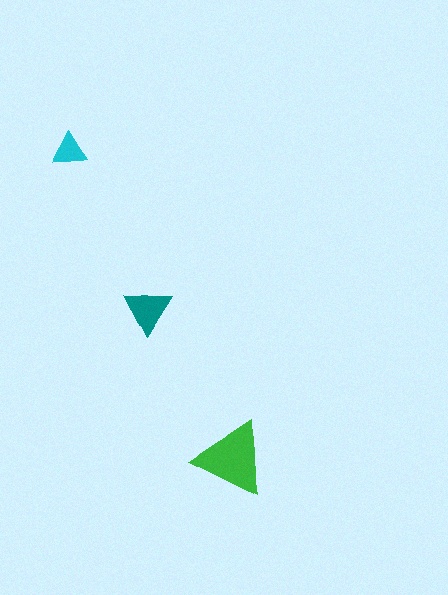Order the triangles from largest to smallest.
the green one, the teal one, the cyan one.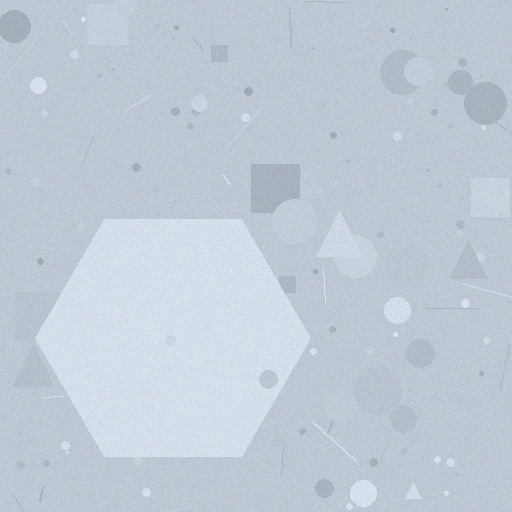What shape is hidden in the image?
A hexagon is hidden in the image.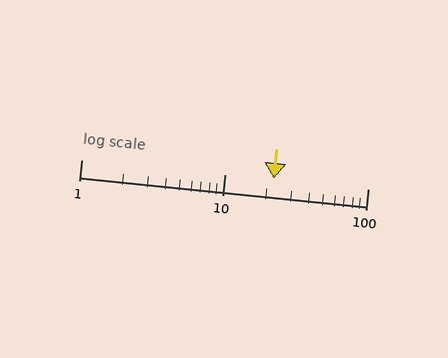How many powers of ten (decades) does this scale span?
The scale spans 2 decades, from 1 to 100.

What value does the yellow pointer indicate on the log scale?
The pointer indicates approximately 22.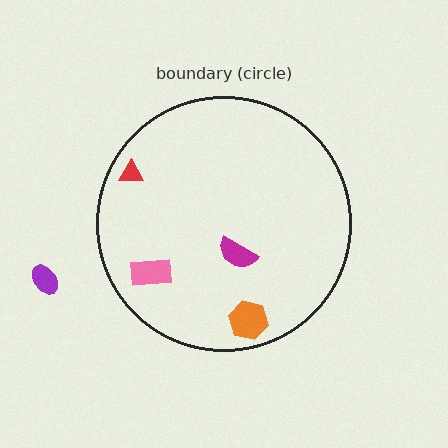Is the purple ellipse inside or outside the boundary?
Outside.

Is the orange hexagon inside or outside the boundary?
Inside.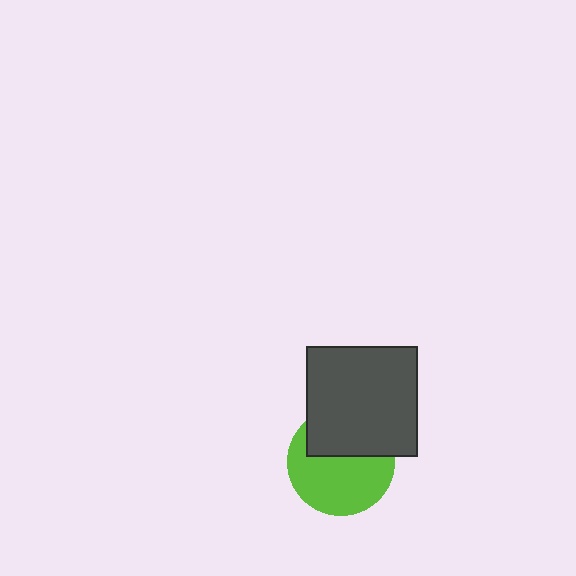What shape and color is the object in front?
The object in front is a dark gray square.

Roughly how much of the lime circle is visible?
About half of it is visible (roughly 60%).